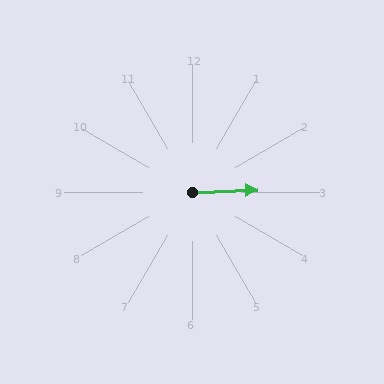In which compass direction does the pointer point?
East.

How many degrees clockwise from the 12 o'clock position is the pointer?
Approximately 88 degrees.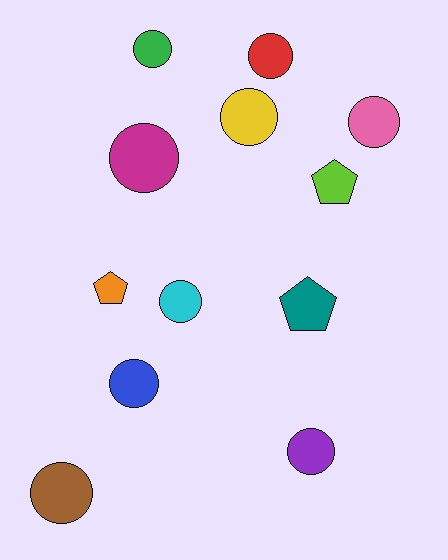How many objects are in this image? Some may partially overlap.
There are 12 objects.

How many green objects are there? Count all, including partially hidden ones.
There is 1 green object.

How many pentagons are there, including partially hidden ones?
There are 3 pentagons.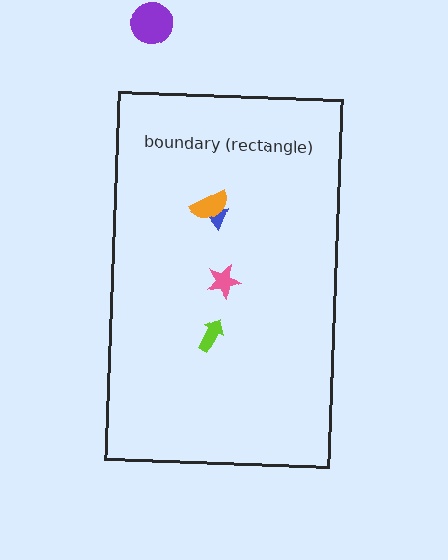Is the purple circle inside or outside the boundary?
Outside.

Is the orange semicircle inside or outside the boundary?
Inside.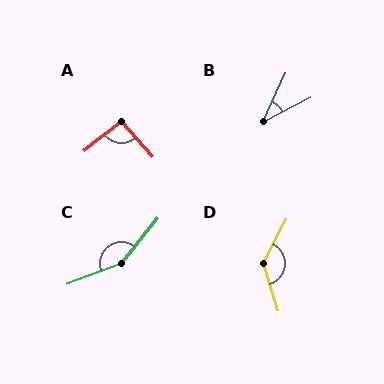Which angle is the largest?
C, at approximately 148 degrees.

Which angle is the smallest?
B, at approximately 37 degrees.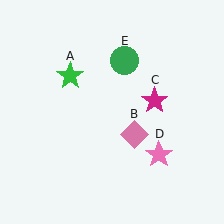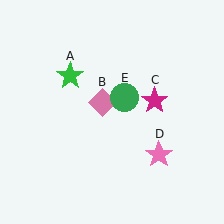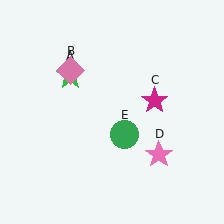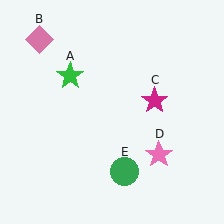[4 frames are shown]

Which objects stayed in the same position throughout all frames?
Green star (object A) and magenta star (object C) and pink star (object D) remained stationary.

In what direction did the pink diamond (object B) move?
The pink diamond (object B) moved up and to the left.